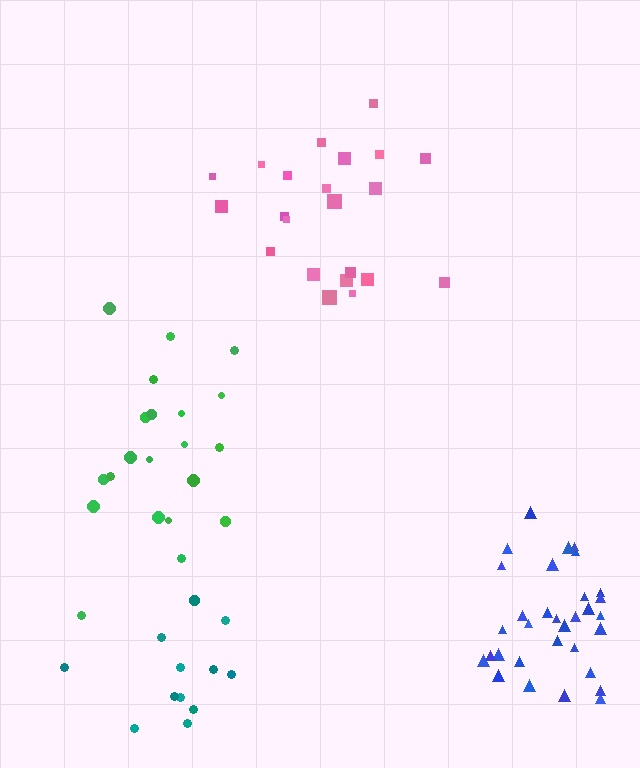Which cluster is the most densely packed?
Blue.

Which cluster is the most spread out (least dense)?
Teal.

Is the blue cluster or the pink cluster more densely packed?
Blue.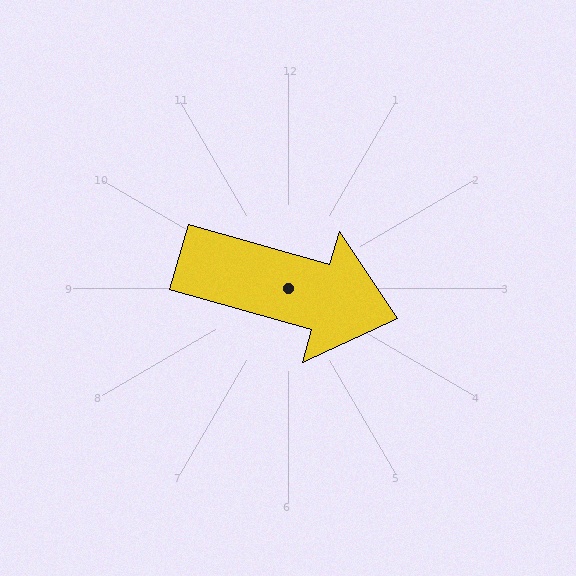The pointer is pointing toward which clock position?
Roughly 4 o'clock.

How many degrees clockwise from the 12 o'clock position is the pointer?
Approximately 106 degrees.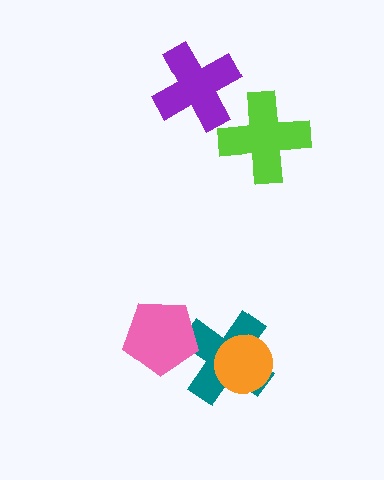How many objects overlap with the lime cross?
0 objects overlap with the lime cross.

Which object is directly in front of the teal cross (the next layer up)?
The orange circle is directly in front of the teal cross.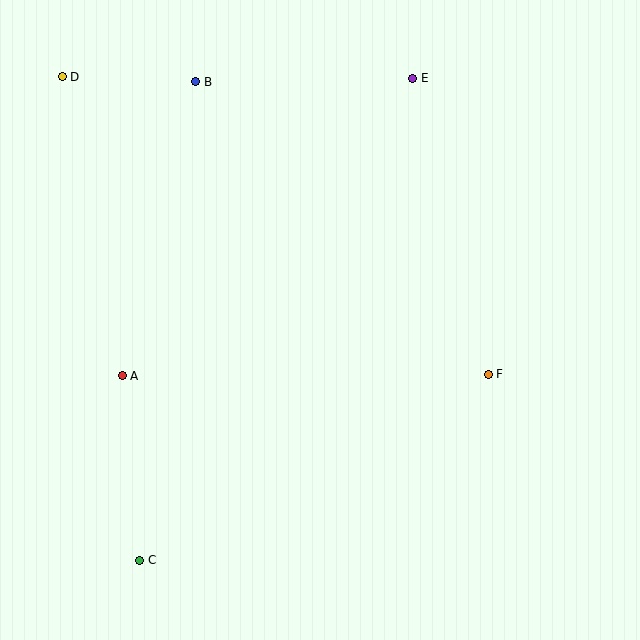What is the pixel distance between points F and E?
The distance between F and E is 305 pixels.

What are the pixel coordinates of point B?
Point B is at (196, 82).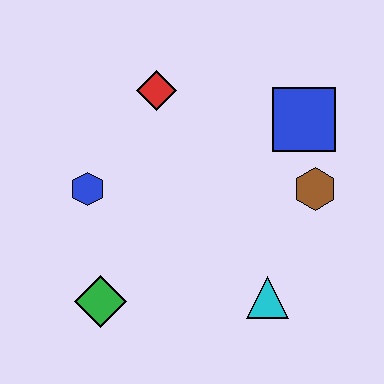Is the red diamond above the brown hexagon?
Yes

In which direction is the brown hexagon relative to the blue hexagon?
The brown hexagon is to the right of the blue hexagon.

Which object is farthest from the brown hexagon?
The green diamond is farthest from the brown hexagon.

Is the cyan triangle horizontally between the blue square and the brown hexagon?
No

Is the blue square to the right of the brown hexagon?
No